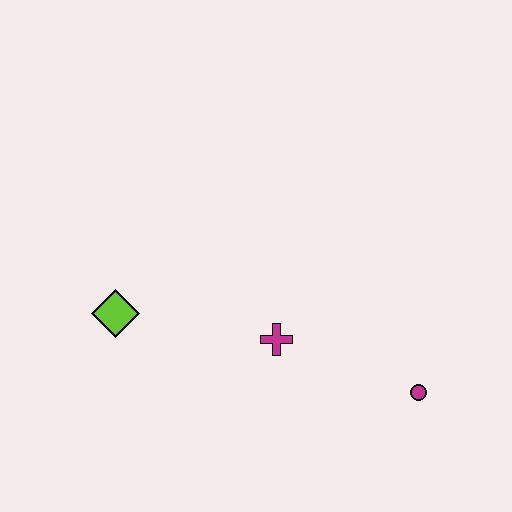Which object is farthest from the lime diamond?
The magenta circle is farthest from the lime diamond.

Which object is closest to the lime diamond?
The magenta cross is closest to the lime diamond.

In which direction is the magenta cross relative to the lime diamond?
The magenta cross is to the right of the lime diamond.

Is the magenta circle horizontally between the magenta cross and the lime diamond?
No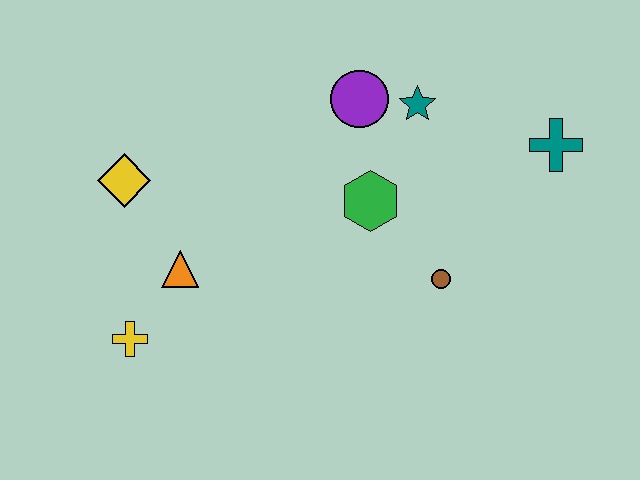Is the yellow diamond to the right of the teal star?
No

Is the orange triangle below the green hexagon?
Yes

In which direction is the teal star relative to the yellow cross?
The teal star is to the right of the yellow cross.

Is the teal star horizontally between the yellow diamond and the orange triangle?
No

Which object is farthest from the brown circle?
The yellow diamond is farthest from the brown circle.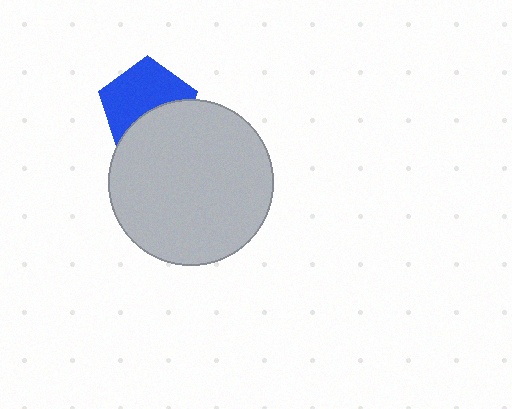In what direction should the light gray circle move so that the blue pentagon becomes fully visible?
The light gray circle should move down. That is the shortest direction to clear the overlap and leave the blue pentagon fully visible.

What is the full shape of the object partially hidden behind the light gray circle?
The partially hidden object is a blue pentagon.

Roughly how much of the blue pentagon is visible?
About half of it is visible (roughly 61%).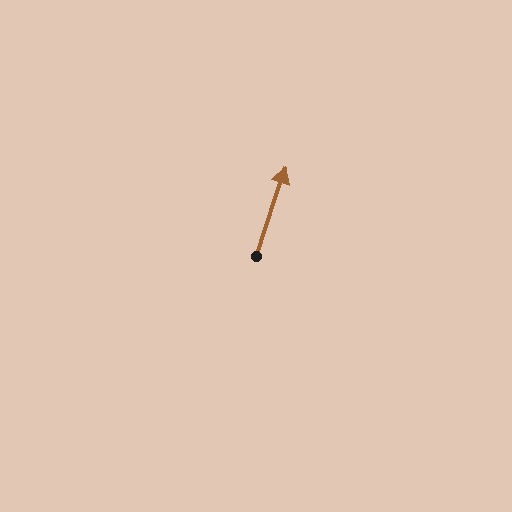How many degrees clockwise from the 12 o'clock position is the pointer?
Approximately 18 degrees.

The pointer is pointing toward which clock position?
Roughly 1 o'clock.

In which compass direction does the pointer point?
North.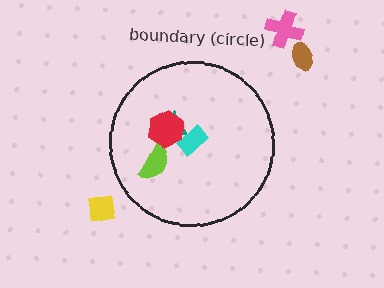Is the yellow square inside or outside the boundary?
Outside.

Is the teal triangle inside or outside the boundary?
Inside.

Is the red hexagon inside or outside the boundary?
Inside.